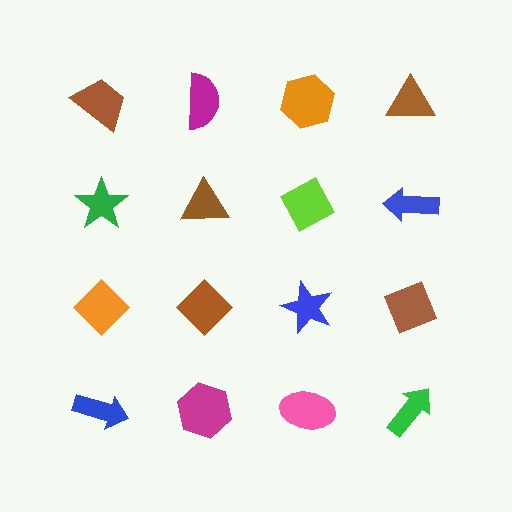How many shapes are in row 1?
4 shapes.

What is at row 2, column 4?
A blue arrow.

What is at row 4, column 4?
A green arrow.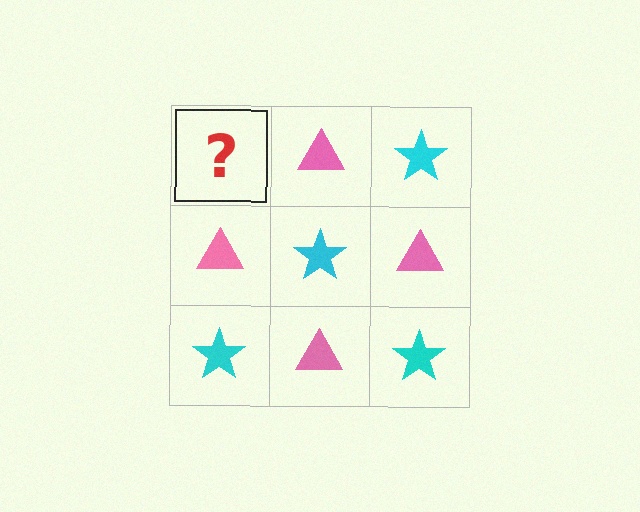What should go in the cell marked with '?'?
The missing cell should contain a cyan star.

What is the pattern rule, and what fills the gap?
The rule is that it alternates cyan star and pink triangle in a checkerboard pattern. The gap should be filled with a cyan star.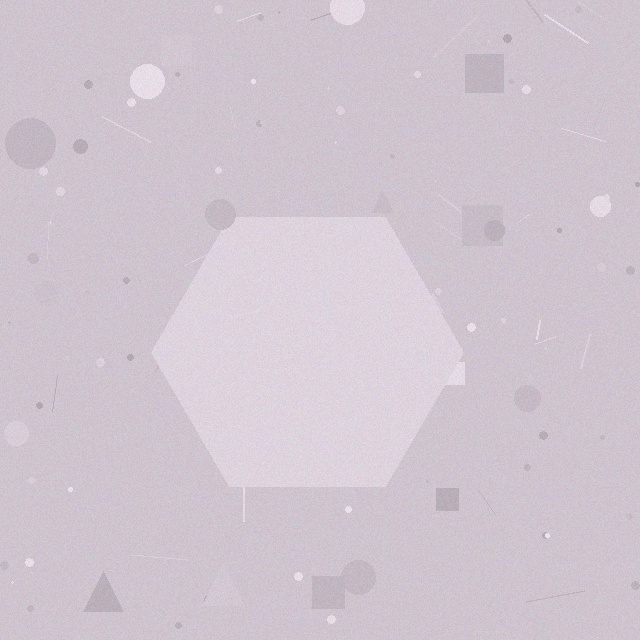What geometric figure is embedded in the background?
A hexagon is embedded in the background.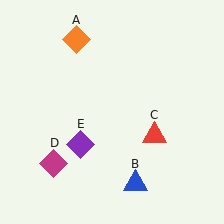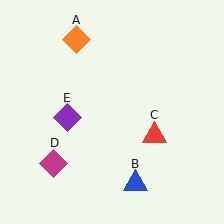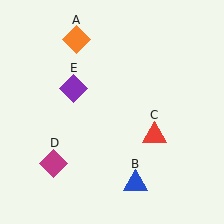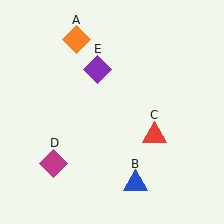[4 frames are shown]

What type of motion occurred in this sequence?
The purple diamond (object E) rotated clockwise around the center of the scene.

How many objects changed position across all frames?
1 object changed position: purple diamond (object E).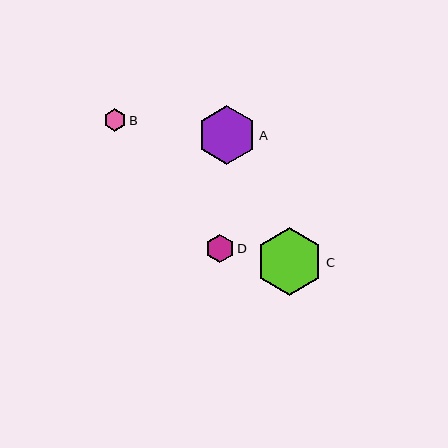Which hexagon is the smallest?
Hexagon B is the smallest with a size of approximately 23 pixels.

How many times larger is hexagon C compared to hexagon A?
Hexagon C is approximately 1.2 times the size of hexagon A.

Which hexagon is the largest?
Hexagon C is the largest with a size of approximately 68 pixels.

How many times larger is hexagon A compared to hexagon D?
Hexagon A is approximately 2.1 times the size of hexagon D.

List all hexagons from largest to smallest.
From largest to smallest: C, A, D, B.